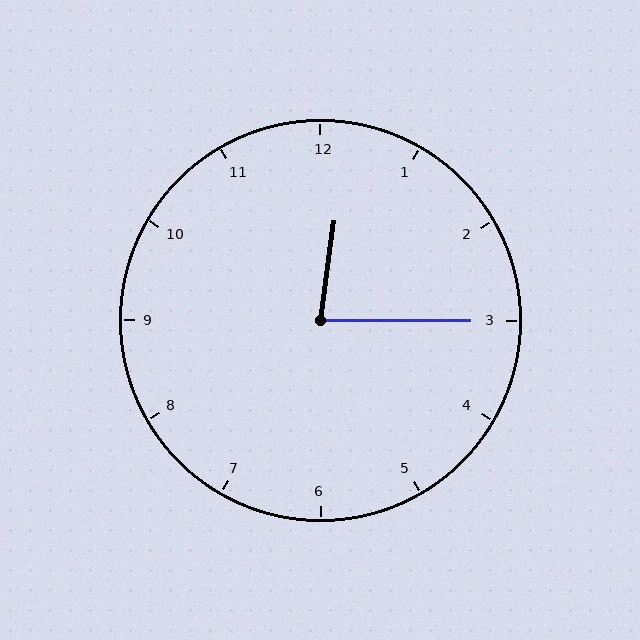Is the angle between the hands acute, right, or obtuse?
It is acute.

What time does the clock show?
12:15.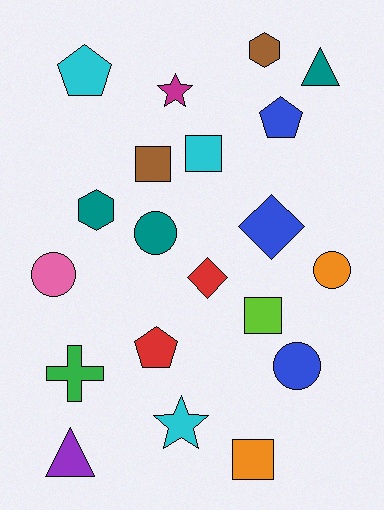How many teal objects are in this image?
There are 3 teal objects.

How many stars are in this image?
There are 2 stars.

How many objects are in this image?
There are 20 objects.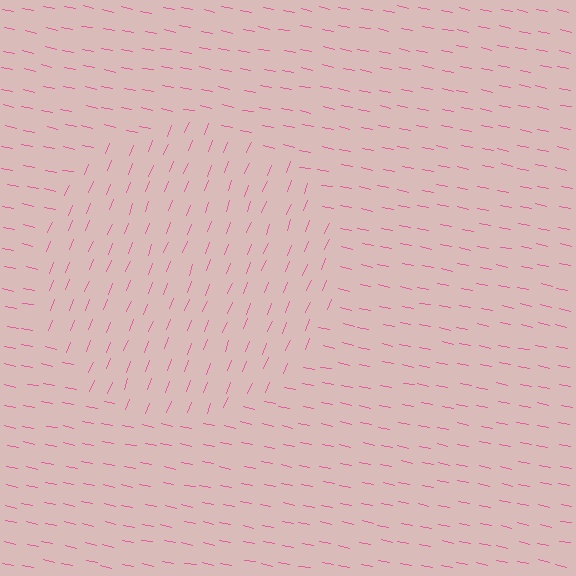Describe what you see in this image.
The image is filled with small pink line segments. A circle region in the image has lines oriented differently from the surrounding lines, creating a visible texture boundary.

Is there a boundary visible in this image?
Yes, there is a texture boundary formed by a change in line orientation.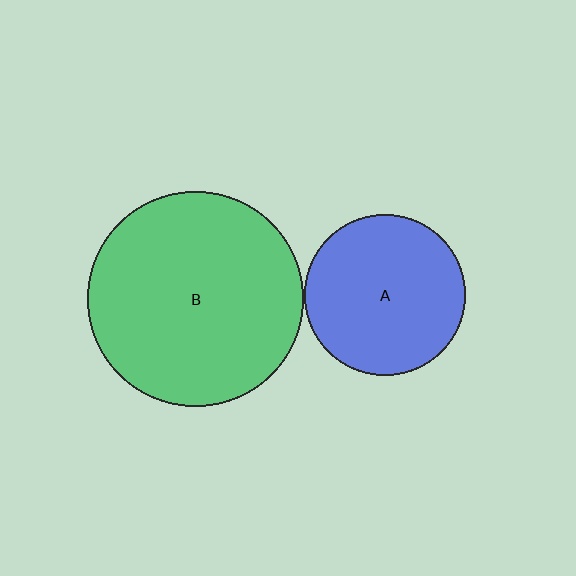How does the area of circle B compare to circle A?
Approximately 1.8 times.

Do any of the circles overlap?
No, none of the circles overlap.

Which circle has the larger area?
Circle B (green).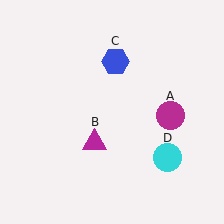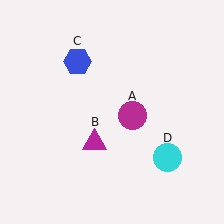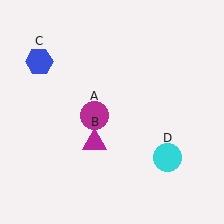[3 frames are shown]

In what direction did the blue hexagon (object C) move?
The blue hexagon (object C) moved left.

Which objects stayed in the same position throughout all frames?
Magenta triangle (object B) and cyan circle (object D) remained stationary.